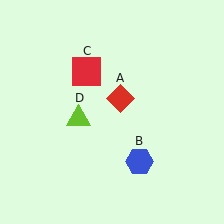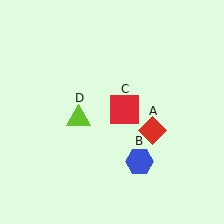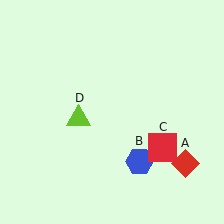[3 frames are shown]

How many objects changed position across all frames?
2 objects changed position: red diamond (object A), red square (object C).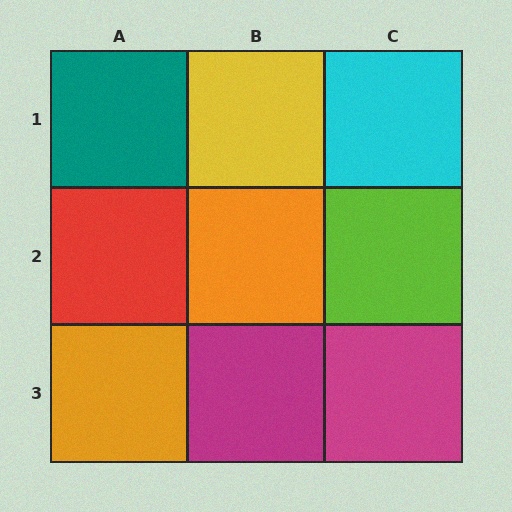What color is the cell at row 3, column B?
Magenta.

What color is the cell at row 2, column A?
Red.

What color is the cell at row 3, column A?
Orange.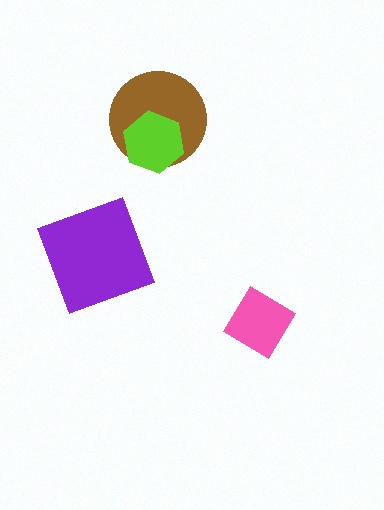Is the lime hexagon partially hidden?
No, no other shape covers it.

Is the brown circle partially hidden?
Yes, it is partially covered by another shape.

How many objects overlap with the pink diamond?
0 objects overlap with the pink diamond.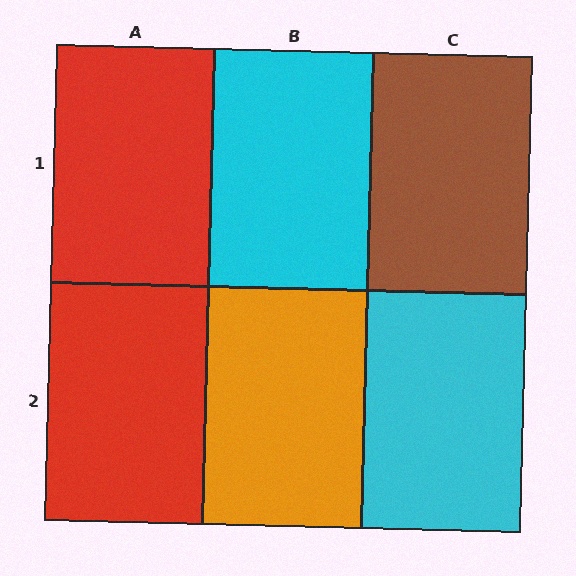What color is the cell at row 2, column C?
Cyan.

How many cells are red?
2 cells are red.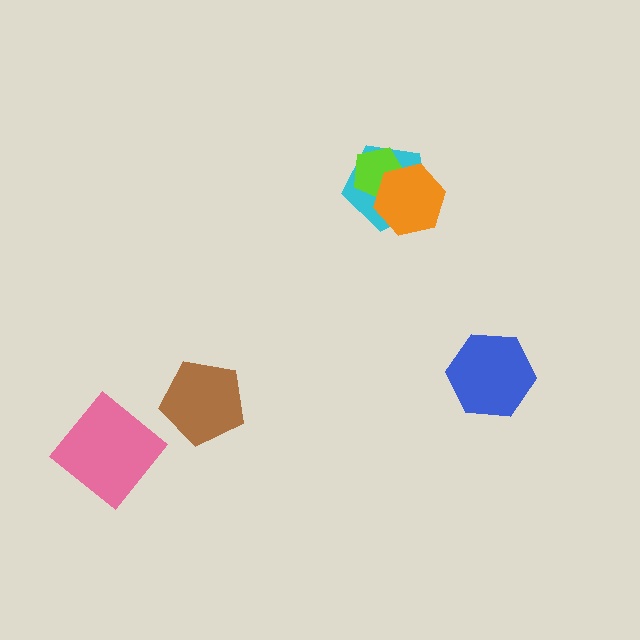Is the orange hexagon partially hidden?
No, no other shape covers it.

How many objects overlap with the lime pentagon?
2 objects overlap with the lime pentagon.